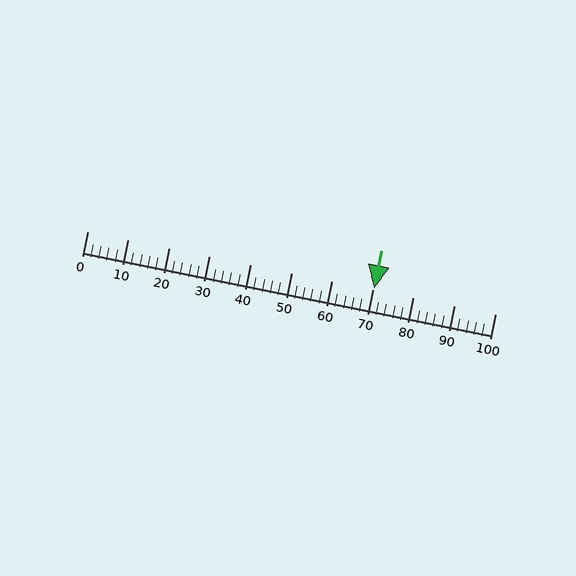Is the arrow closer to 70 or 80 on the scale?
The arrow is closer to 70.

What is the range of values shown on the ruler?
The ruler shows values from 0 to 100.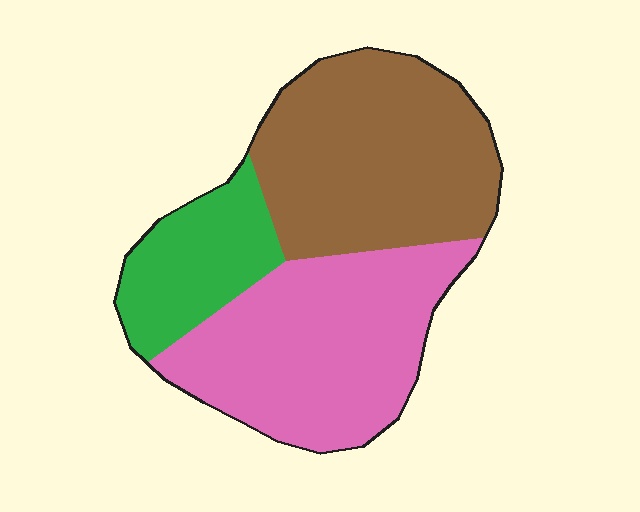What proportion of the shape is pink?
Pink covers 41% of the shape.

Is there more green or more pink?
Pink.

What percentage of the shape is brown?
Brown covers about 40% of the shape.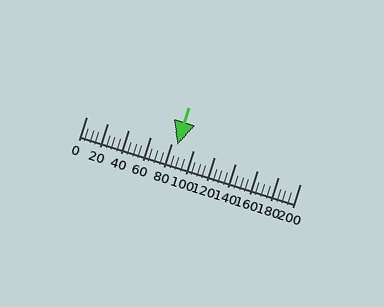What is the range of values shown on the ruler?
The ruler shows values from 0 to 200.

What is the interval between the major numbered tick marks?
The major tick marks are spaced 20 units apart.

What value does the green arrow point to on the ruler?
The green arrow points to approximately 86.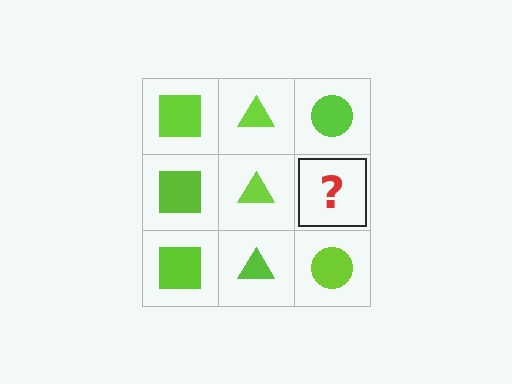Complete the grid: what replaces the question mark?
The question mark should be replaced with a lime circle.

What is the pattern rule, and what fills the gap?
The rule is that each column has a consistent shape. The gap should be filled with a lime circle.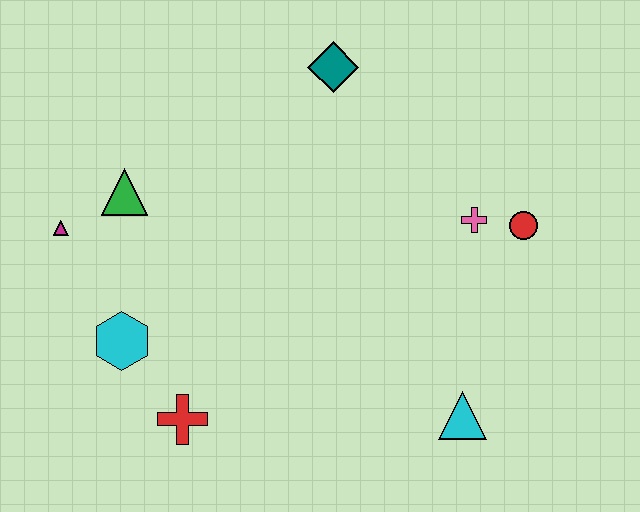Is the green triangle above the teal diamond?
No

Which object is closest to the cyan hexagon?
The red cross is closest to the cyan hexagon.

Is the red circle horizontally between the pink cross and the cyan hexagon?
No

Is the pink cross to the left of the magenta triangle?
No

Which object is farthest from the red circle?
The magenta triangle is farthest from the red circle.